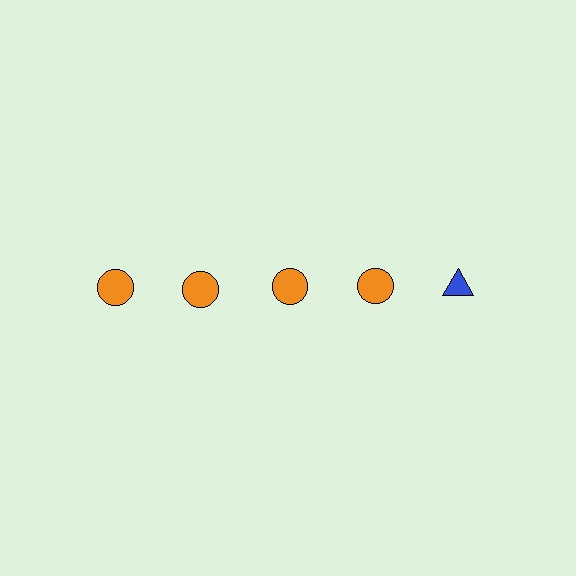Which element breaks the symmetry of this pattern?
The blue triangle in the top row, rightmost column breaks the symmetry. All other shapes are orange circles.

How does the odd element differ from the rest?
It differs in both color (blue instead of orange) and shape (triangle instead of circle).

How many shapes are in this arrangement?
There are 5 shapes arranged in a grid pattern.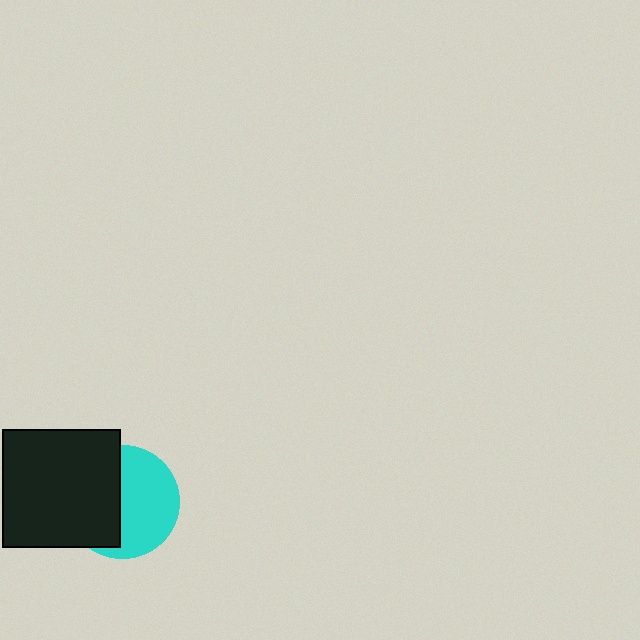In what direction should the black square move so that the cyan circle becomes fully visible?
The black square should move left. That is the shortest direction to clear the overlap and leave the cyan circle fully visible.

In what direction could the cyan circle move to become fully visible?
The cyan circle could move right. That would shift it out from behind the black square entirely.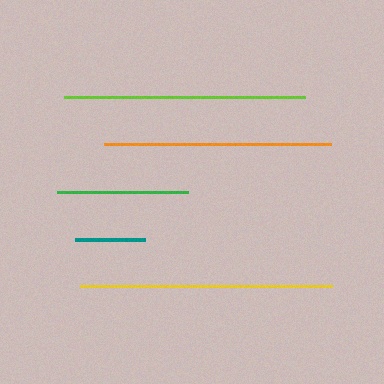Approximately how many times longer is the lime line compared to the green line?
The lime line is approximately 1.8 times the length of the green line.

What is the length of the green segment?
The green segment is approximately 131 pixels long.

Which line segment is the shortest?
The teal line is the shortest at approximately 70 pixels.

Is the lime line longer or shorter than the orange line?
The lime line is longer than the orange line.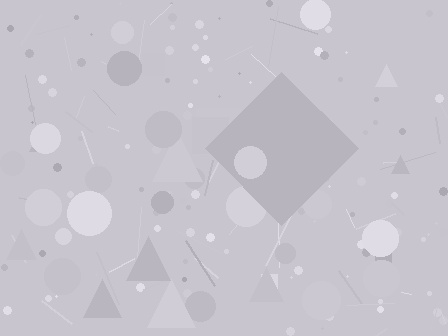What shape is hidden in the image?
A diamond is hidden in the image.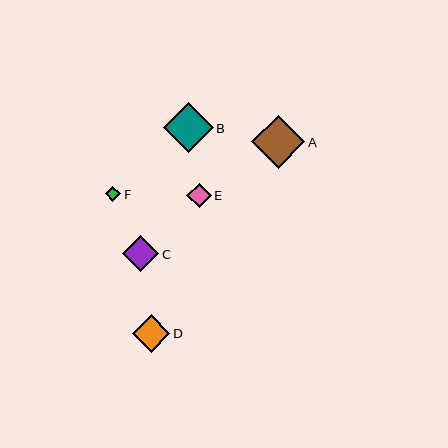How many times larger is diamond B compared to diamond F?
Diamond B is approximately 3.2 times the size of diamond F.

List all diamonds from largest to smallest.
From largest to smallest: A, B, D, C, E, F.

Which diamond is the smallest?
Diamond F is the smallest with a size of approximately 15 pixels.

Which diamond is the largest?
Diamond A is the largest with a size of approximately 53 pixels.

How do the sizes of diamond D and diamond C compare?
Diamond D and diamond C are approximately the same size.